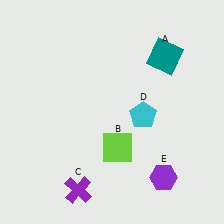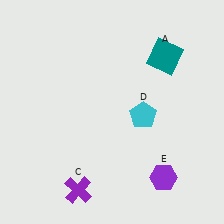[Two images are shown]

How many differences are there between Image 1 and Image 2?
There is 1 difference between the two images.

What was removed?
The lime square (B) was removed in Image 2.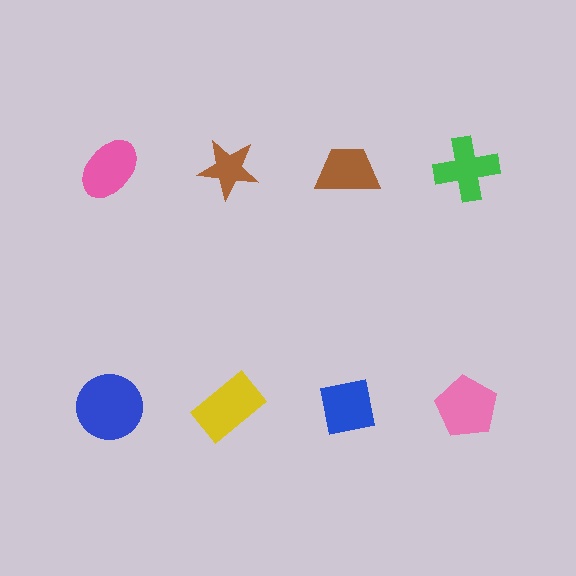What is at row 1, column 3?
A brown trapezoid.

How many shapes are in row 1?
4 shapes.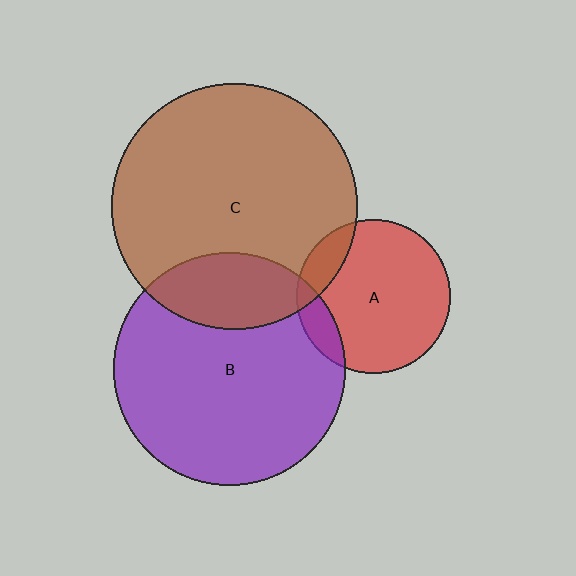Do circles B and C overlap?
Yes.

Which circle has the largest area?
Circle C (brown).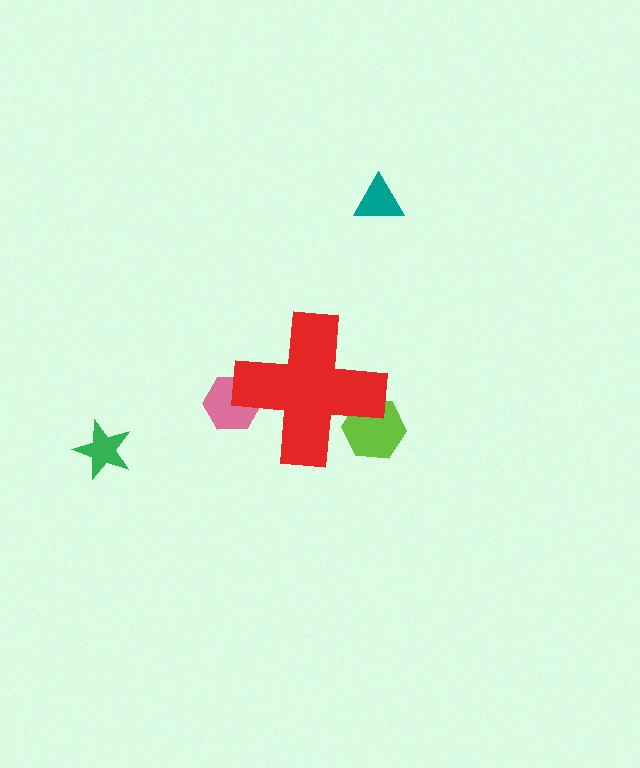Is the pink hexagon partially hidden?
Yes, the pink hexagon is partially hidden behind the red cross.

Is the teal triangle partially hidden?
No, the teal triangle is fully visible.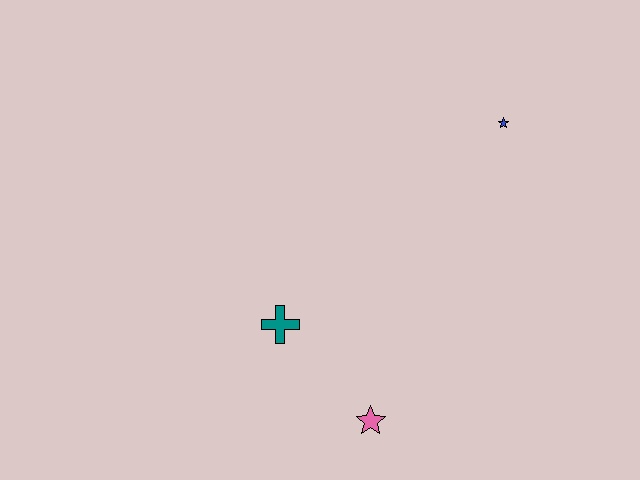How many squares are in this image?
There are no squares.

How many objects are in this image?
There are 3 objects.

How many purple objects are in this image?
There are no purple objects.